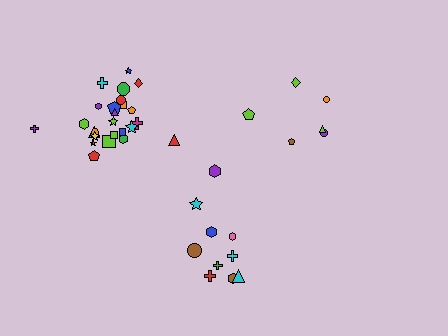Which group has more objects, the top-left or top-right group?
The top-left group.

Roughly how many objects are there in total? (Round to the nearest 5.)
Roughly 40 objects in total.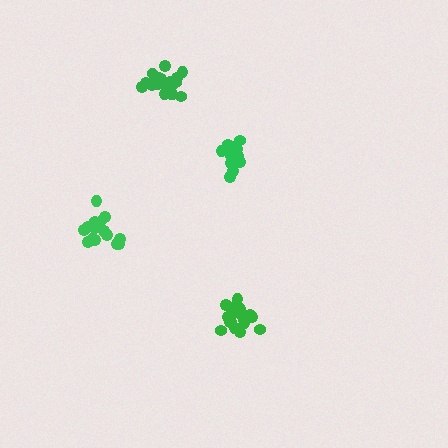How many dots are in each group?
Group 1: 15 dots, Group 2: 20 dots, Group 3: 20 dots, Group 4: 14 dots (69 total).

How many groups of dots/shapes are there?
There are 4 groups.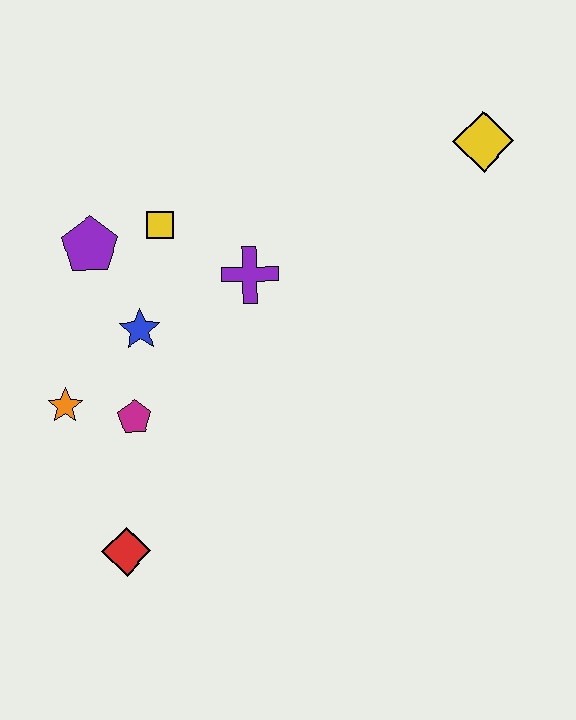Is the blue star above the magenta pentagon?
Yes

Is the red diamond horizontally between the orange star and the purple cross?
Yes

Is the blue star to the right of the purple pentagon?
Yes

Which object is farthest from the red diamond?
The yellow diamond is farthest from the red diamond.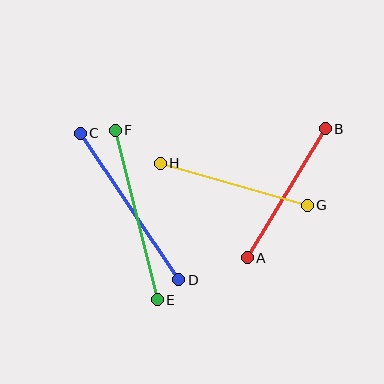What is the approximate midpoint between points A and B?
The midpoint is at approximately (286, 193) pixels.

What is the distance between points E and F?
The distance is approximately 174 pixels.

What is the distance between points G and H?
The distance is approximately 153 pixels.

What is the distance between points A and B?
The distance is approximately 151 pixels.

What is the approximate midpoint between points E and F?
The midpoint is at approximately (136, 215) pixels.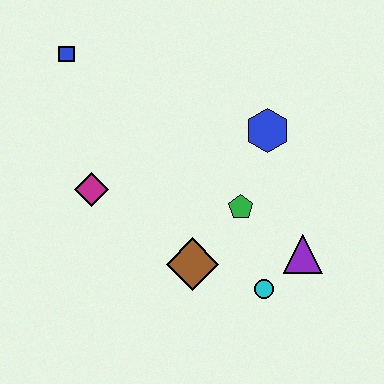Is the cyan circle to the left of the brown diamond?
No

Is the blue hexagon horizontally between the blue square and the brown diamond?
No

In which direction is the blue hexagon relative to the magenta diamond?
The blue hexagon is to the right of the magenta diamond.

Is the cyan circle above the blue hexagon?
No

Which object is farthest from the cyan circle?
The blue square is farthest from the cyan circle.